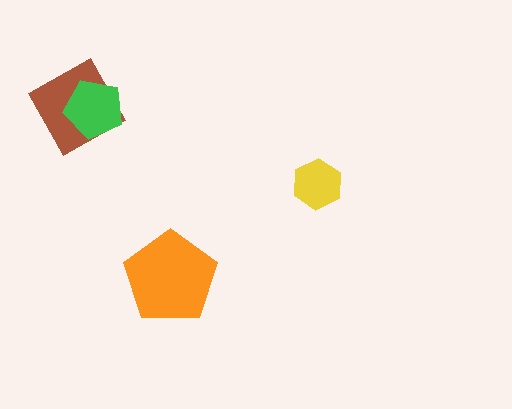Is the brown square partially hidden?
Yes, it is partially covered by another shape.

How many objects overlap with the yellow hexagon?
0 objects overlap with the yellow hexagon.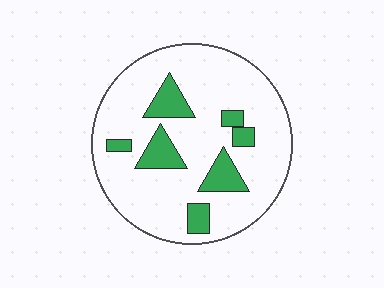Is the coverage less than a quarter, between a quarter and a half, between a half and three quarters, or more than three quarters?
Less than a quarter.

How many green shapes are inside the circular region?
7.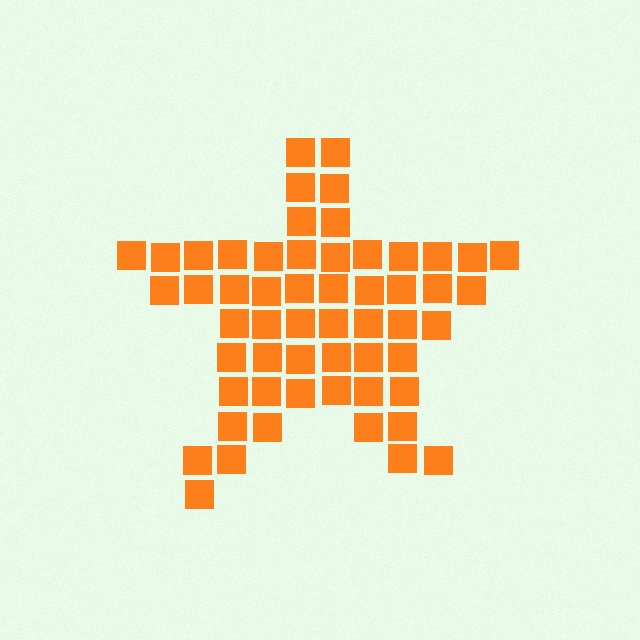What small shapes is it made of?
It is made of small squares.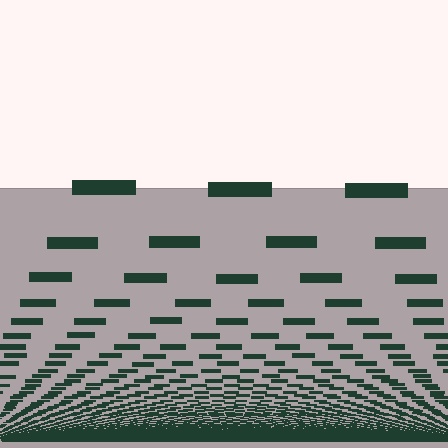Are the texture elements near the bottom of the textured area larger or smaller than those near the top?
Smaller. The gradient is inverted — elements near the bottom are smaller and denser.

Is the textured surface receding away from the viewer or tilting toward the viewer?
The surface appears to tilt toward the viewer. Texture elements get larger and sparser toward the top.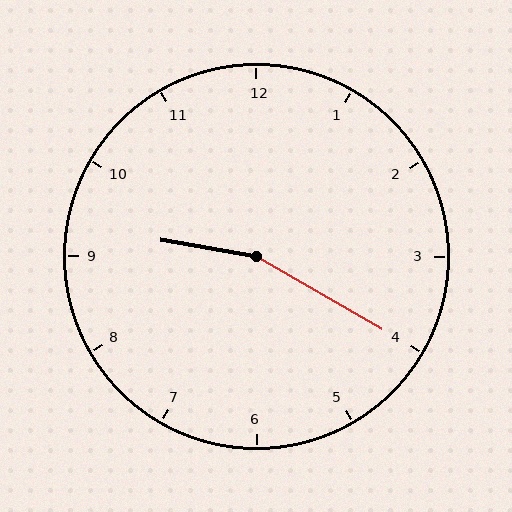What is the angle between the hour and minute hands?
Approximately 160 degrees.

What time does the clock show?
9:20.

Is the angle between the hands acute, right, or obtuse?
It is obtuse.